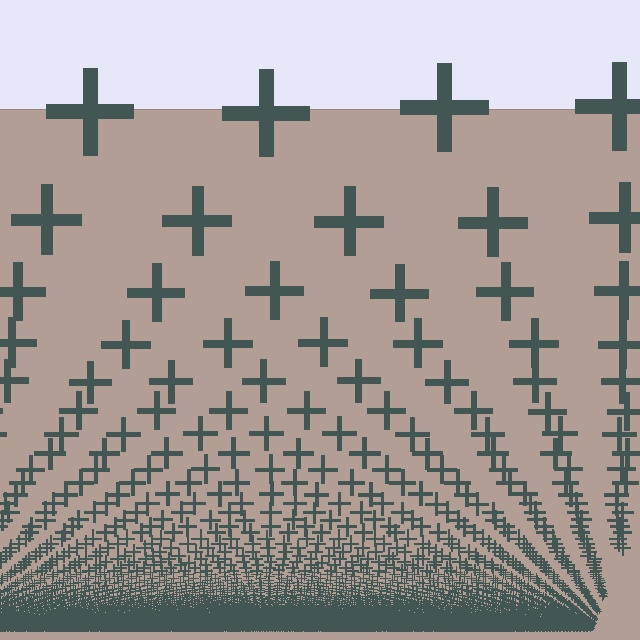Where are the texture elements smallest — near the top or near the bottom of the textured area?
Near the bottom.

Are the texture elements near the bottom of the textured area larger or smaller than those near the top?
Smaller. The gradient is inverted — elements near the bottom are smaller and denser.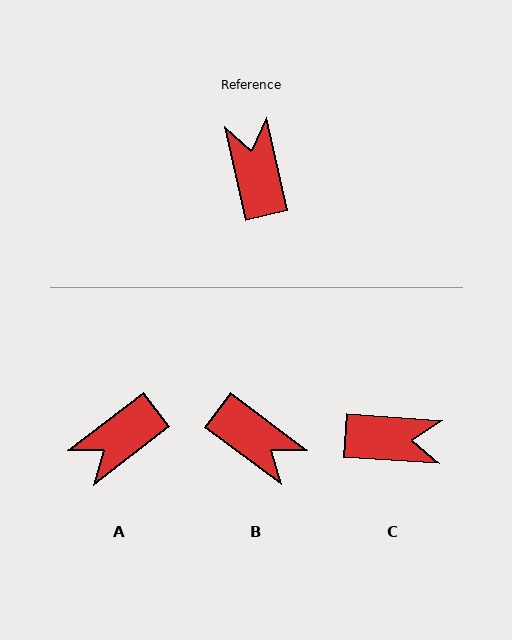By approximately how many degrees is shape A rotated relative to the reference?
Approximately 114 degrees counter-clockwise.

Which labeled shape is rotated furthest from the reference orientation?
B, about 140 degrees away.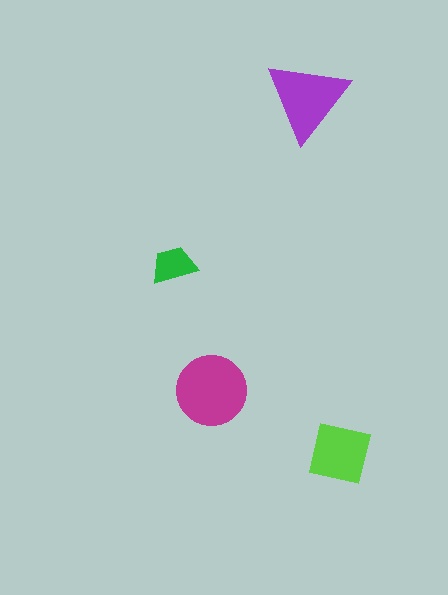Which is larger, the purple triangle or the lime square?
The purple triangle.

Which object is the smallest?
The green trapezoid.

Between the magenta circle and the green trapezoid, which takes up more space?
The magenta circle.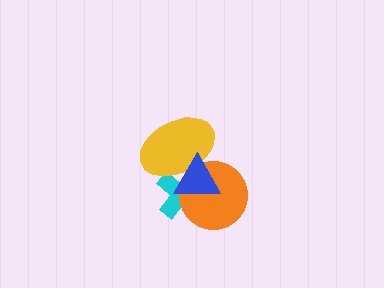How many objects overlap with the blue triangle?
3 objects overlap with the blue triangle.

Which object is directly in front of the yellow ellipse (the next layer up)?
The orange circle is directly in front of the yellow ellipse.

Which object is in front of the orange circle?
The blue triangle is in front of the orange circle.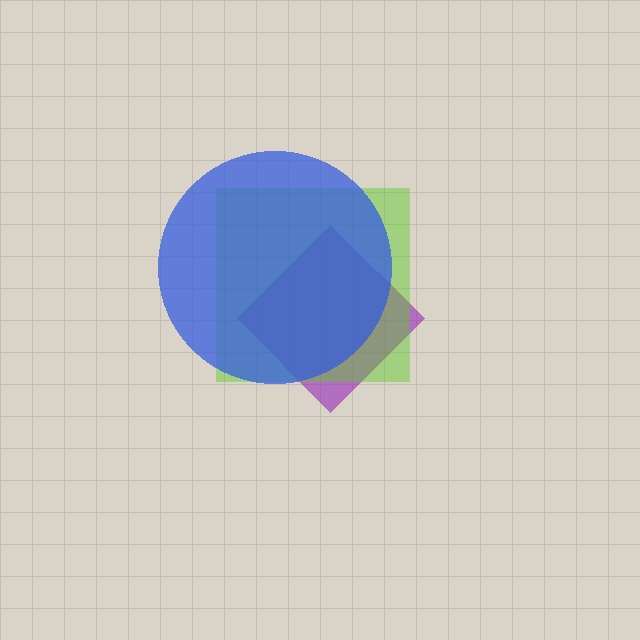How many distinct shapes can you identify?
There are 3 distinct shapes: a purple diamond, a lime square, a blue circle.